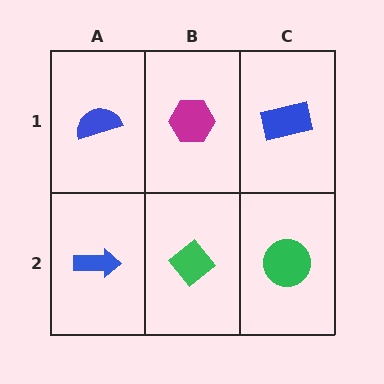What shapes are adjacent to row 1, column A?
A blue arrow (row 2, column A), a magenta hexagon (row 1, column B).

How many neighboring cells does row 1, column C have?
2.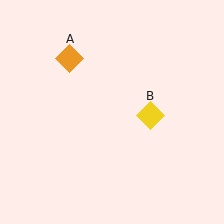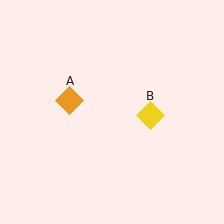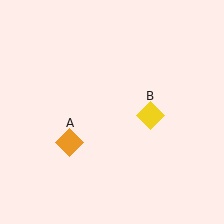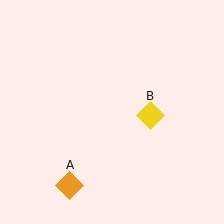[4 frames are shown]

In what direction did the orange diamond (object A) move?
The orange diamond (object A) moved down.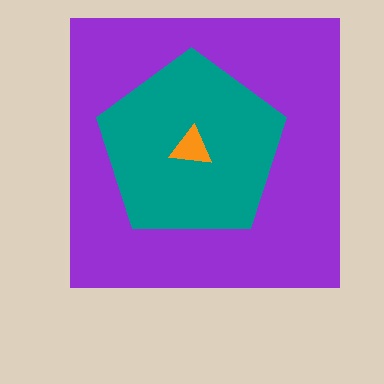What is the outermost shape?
The purple square.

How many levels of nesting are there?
3.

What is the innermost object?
The orange triangle.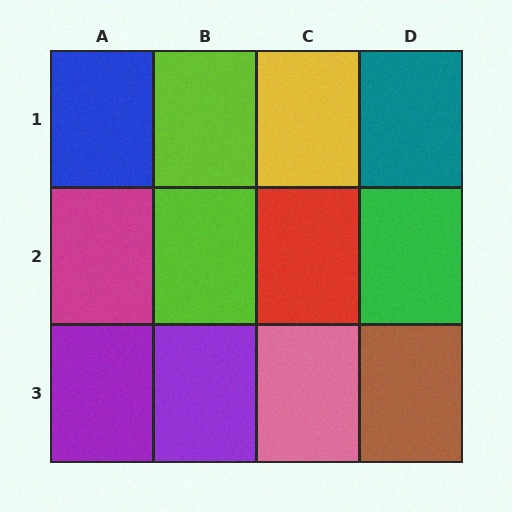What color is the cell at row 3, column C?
Pink.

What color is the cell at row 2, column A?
Magenta.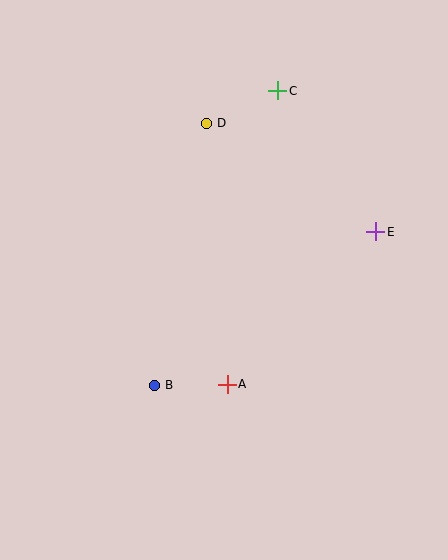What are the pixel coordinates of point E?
Point E is at (376, 232).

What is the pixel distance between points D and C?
The distance between D and C is 78 pixels.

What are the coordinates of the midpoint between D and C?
The midpoint between D and C is at (242, 107).